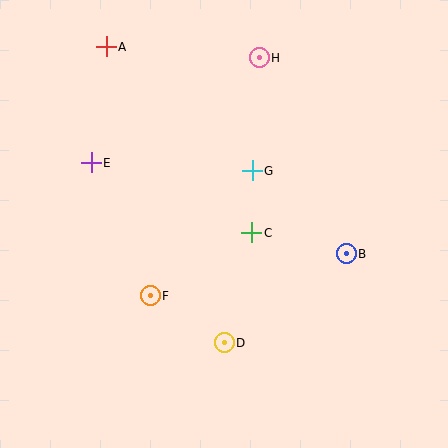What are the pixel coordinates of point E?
Point E is at (91, 163).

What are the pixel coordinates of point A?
Point A is at (106, 47).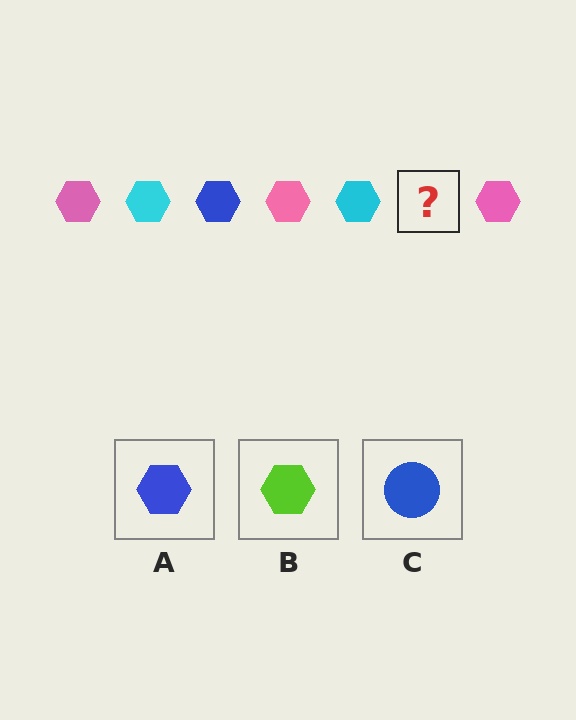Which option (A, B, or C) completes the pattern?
A.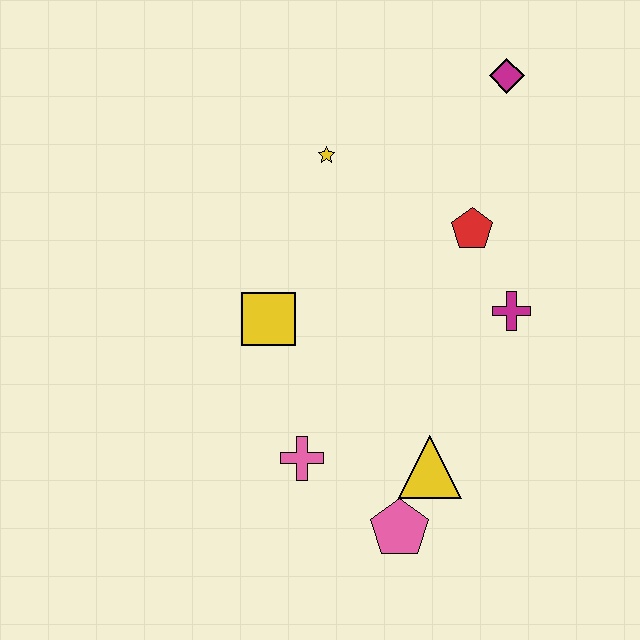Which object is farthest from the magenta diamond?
The pink pentagon is farthest from the magenta diamond.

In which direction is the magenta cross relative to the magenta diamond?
The magenta cross is below the magenta diamond.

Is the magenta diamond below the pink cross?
No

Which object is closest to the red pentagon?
The magenta cross is closest to the red pentagon.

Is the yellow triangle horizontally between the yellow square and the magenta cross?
Yes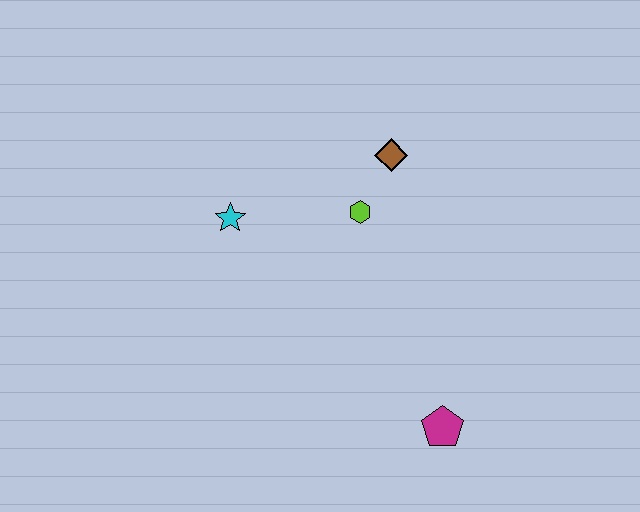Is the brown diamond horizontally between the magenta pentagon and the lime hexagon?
Yes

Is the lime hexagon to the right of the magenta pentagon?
No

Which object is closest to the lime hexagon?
The brown diamond is closest to the lime hexagon.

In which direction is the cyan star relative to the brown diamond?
The cyan star is to the left of the brown diamond.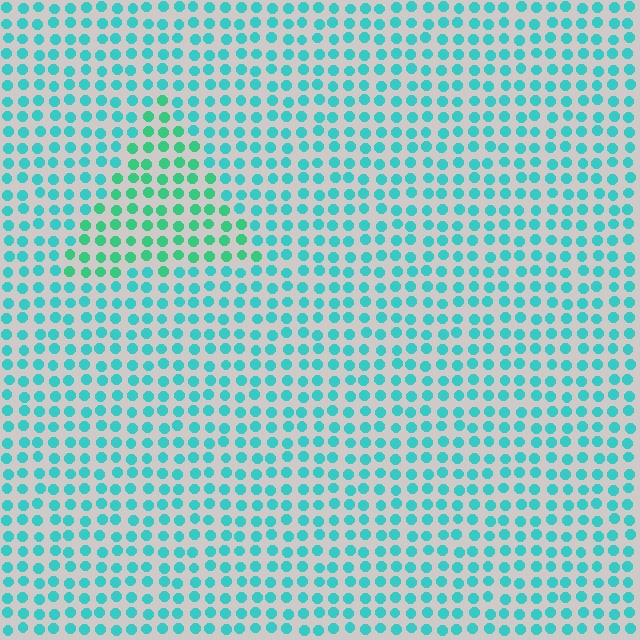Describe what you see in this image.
The image is filled with small cyan elements in a uniform arrangement. A triangle-shaped region is visible where the elements are tinted to a slightly different hue, forming a subtle color boundary.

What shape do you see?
I see a triangle.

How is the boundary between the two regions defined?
The boundary is defined purely by a slight shift in hue (about 28 degrees). Spacing, size, and orientation are identical on both sides.